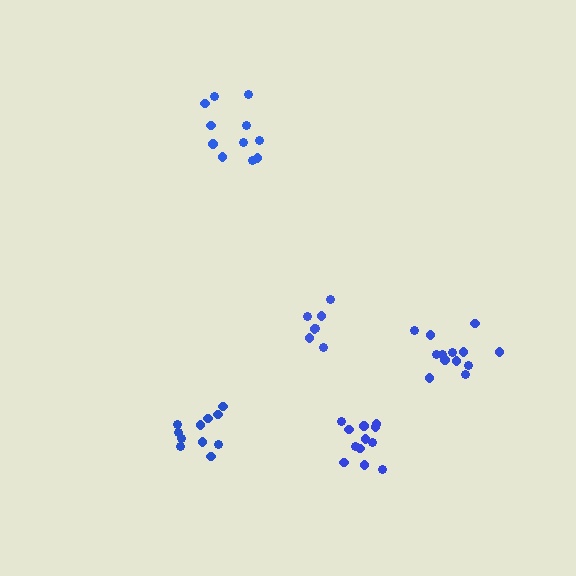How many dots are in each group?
Group 1: 13 dots, Group 2: 11 dots, Group 3: 11 dots, Group 4: 7 dots, Group 5: 12 dots (54 total).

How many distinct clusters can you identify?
There are 5 distinct clusters.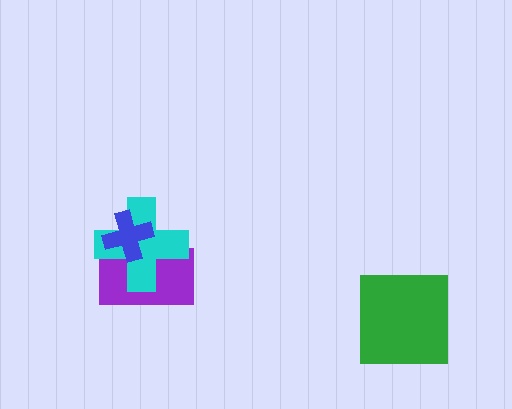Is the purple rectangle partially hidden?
Yes, it is partially covered by another shape.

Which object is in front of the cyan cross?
The blue cross is in front of the cyan cross.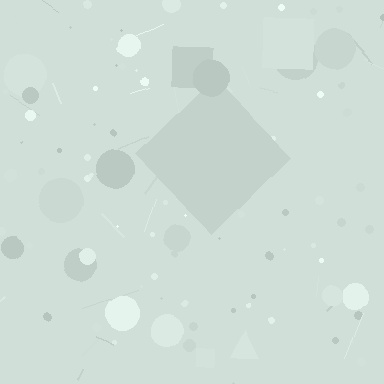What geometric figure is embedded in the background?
A diamond is embedded in the background.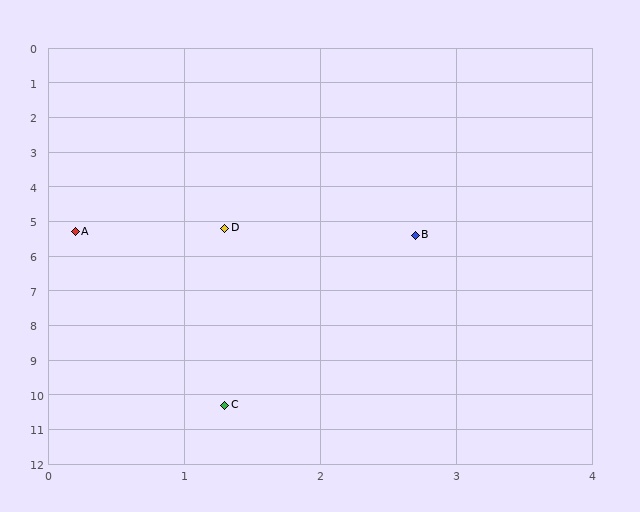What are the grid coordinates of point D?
Point D is at approximately (1.3, 5.2).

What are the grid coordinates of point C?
Point C is at approximately (1.3, 10.3).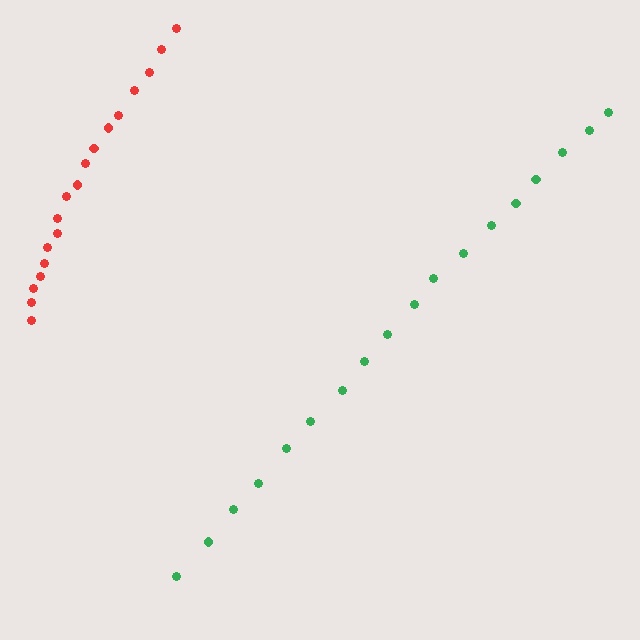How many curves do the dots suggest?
There are 2 distinct paths.